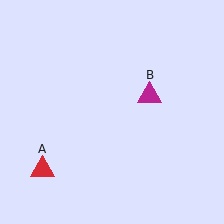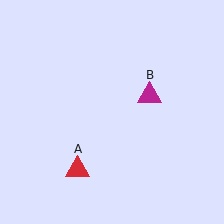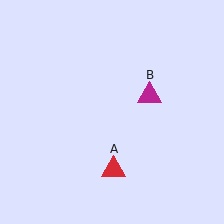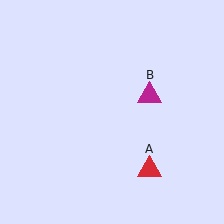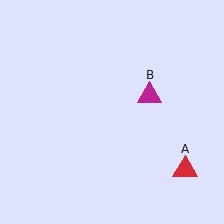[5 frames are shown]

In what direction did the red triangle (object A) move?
The red triangle (object A) moved right.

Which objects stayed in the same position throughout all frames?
Magenta triangle (object B) remained stationary.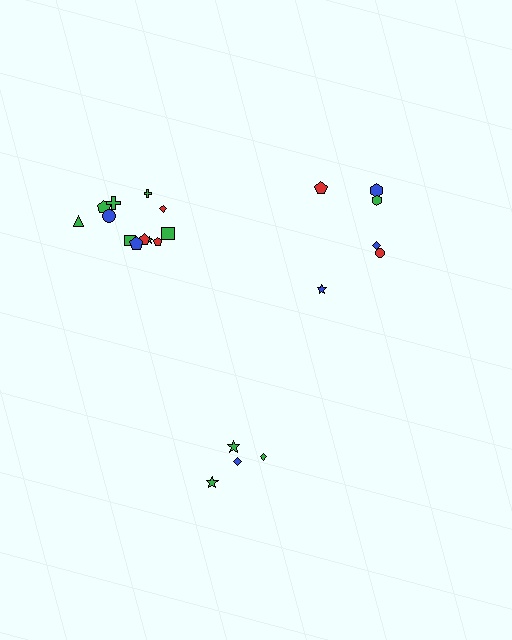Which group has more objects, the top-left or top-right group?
The top-left group.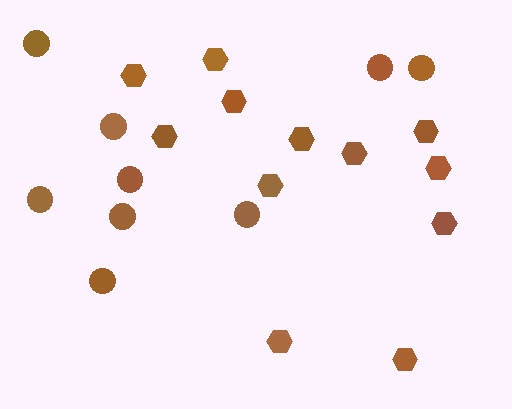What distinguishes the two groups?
There are 2 groups: one group of circles (9) and one group of hexagons (12).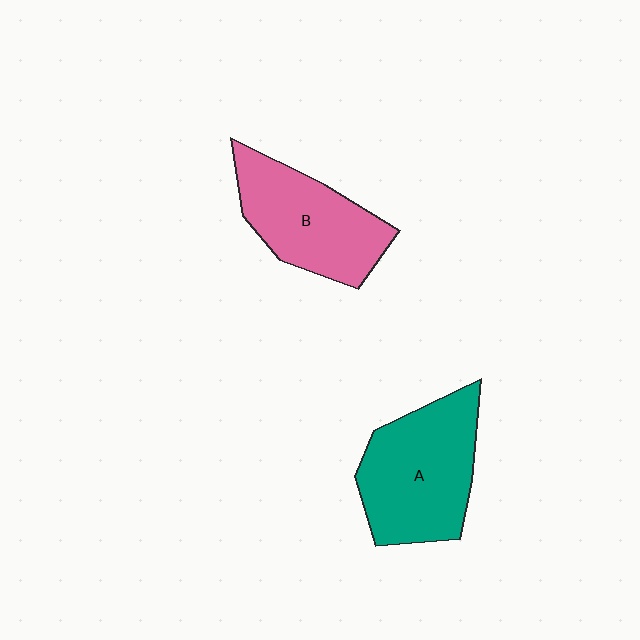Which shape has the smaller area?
Shape B (pink).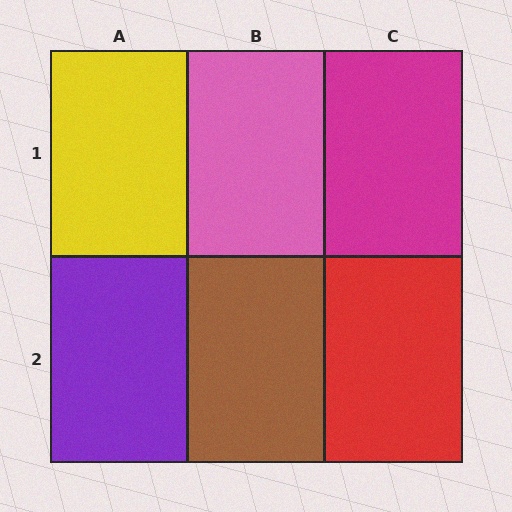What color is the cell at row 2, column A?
Purple.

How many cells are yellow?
1 cell is yellow.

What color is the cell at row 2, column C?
Red.